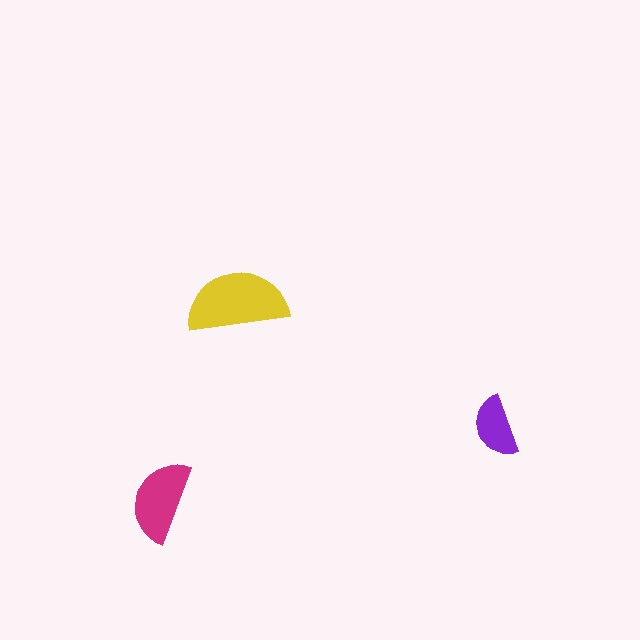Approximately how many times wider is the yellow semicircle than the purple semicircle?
About 1.5 times wider.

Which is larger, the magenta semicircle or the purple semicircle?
The magenta one.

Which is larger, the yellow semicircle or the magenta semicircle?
The yellow one.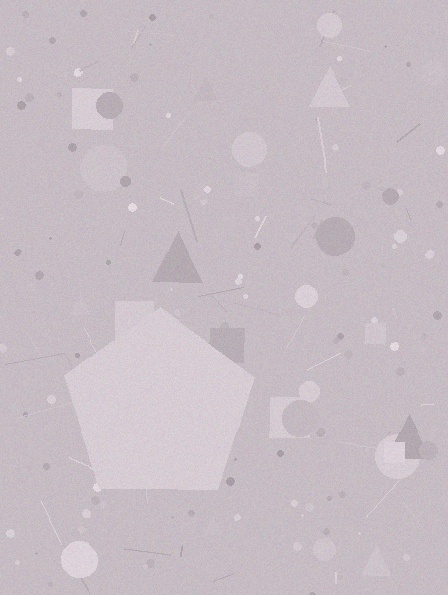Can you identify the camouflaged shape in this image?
The camouflaged shape is a pentagon.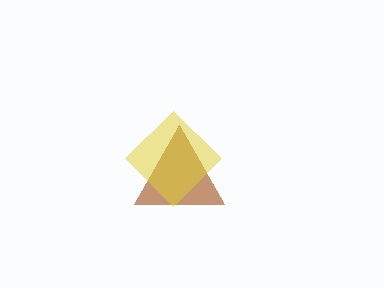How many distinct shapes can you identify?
There are 2 distinct shapes: a brown triangle, a yellow diamond.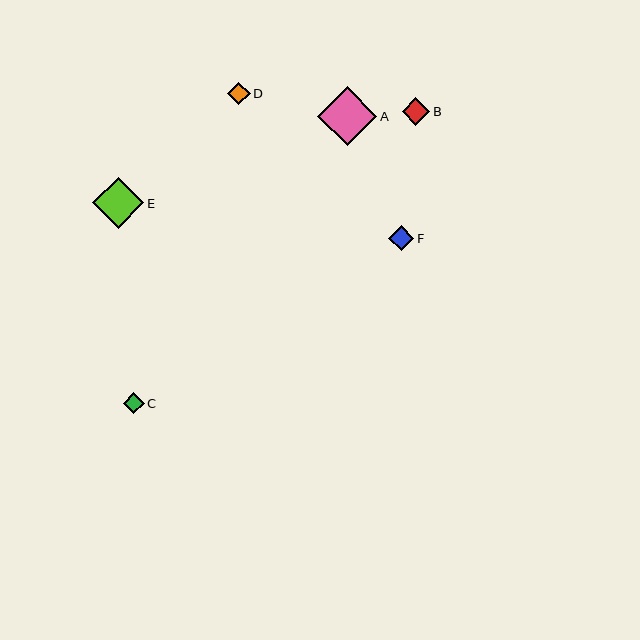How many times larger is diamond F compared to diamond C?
Diamond F is approximately 1.2 times the size of diamond C.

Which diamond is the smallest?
Diamond C is the smallest with a size of approximately 21 pixels.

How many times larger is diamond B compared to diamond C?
Diamond B is approximately 1.3 times the size of diamond C.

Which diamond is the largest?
Diamond A is the largest with a size of approximately 60 pixels.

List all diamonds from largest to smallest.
From largest to smallest: A, E, B, F, D, C.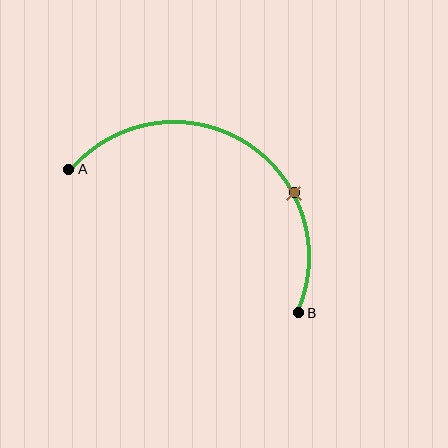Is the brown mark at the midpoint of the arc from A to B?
No. The brown mark lies on the arc but is closer to endpoint B. The arc midpoint would be at the point on the curve equidistant along the arc from both A and B.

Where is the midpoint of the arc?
The arc midpoint is the point on the curve farthest from the straight line joining A and B. It sits above that line.